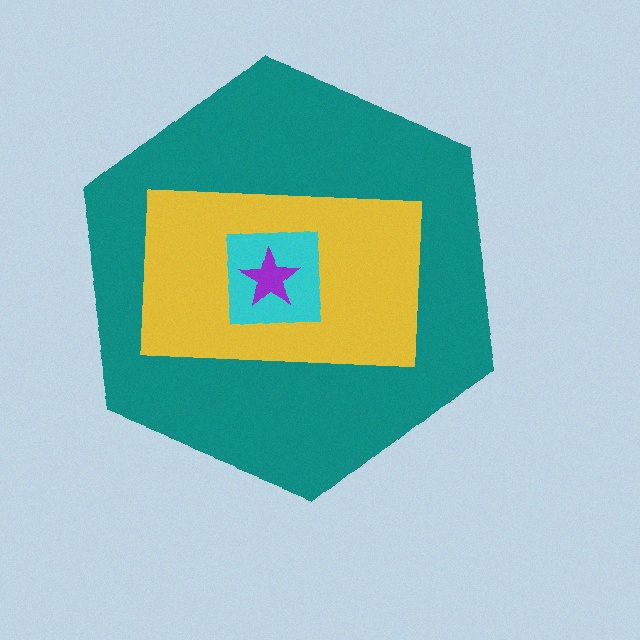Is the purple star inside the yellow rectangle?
Yes.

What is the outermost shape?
The teal hexagon.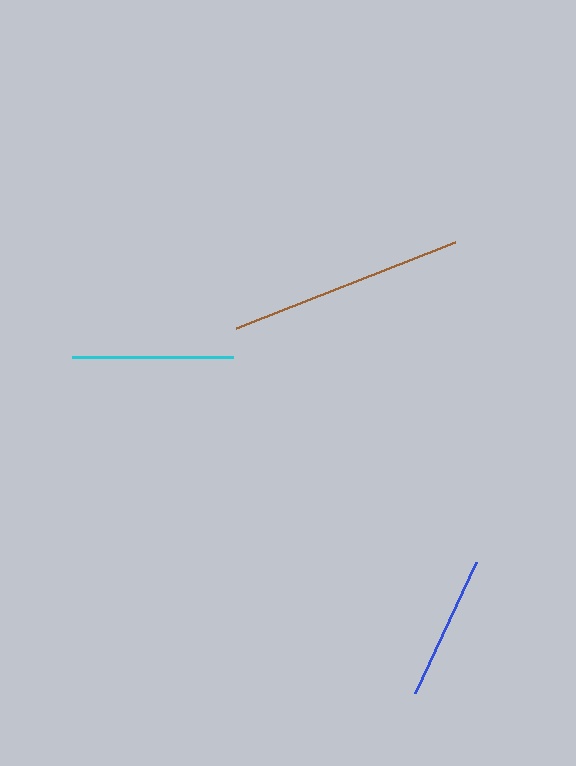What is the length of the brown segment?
The brown segment is approximately 235 pixels long.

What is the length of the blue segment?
The blue segment is approximately 145 pixels long.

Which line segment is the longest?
The brown line is the longest at approximately 235 pixels.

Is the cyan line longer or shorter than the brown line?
The brown line is longer than the cyan line.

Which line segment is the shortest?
The blue line is the shortest at approximately 145 pixels.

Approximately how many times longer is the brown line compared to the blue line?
The brown line is approximately 1.6 times the length of the blue line.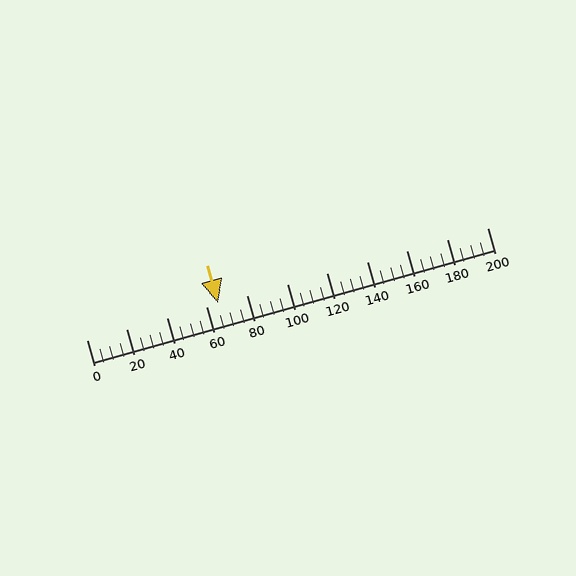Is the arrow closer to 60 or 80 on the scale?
The arrow is closer to 60.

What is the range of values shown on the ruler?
The ruler shows values from 0 to 200.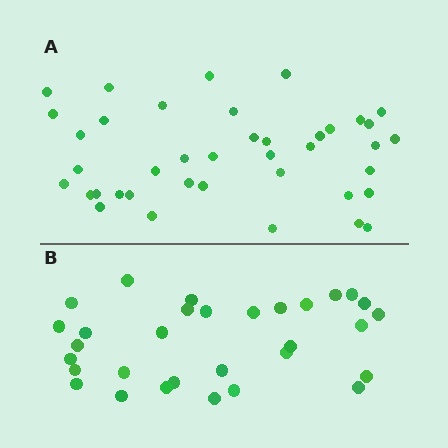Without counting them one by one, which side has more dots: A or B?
Region A (the top region) has more dots.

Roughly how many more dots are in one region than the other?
Region A has roughly 8 or so more dots than region B.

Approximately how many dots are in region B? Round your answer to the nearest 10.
About 30 dots. (The exact count is 31, which rounds to 30.)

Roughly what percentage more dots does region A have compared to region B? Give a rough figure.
About 30% more.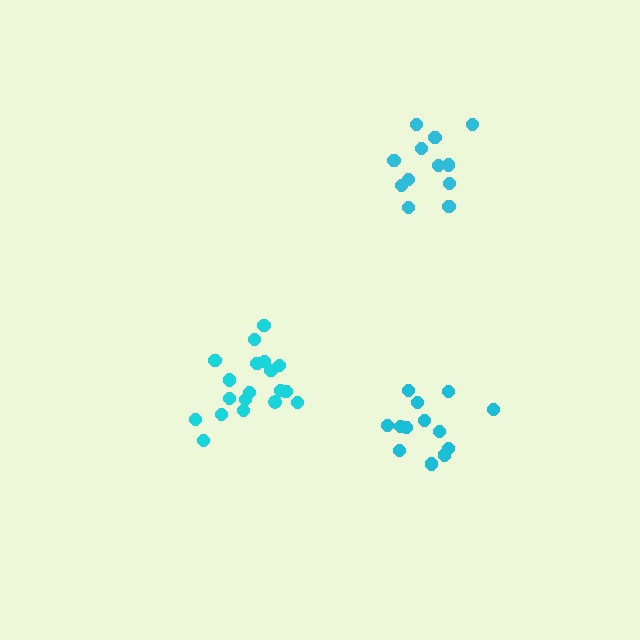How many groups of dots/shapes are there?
There are 3 groups.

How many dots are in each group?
Group 1: 13 dots, Group 2: 13 dots, Group 3: 19 dots (45 total).